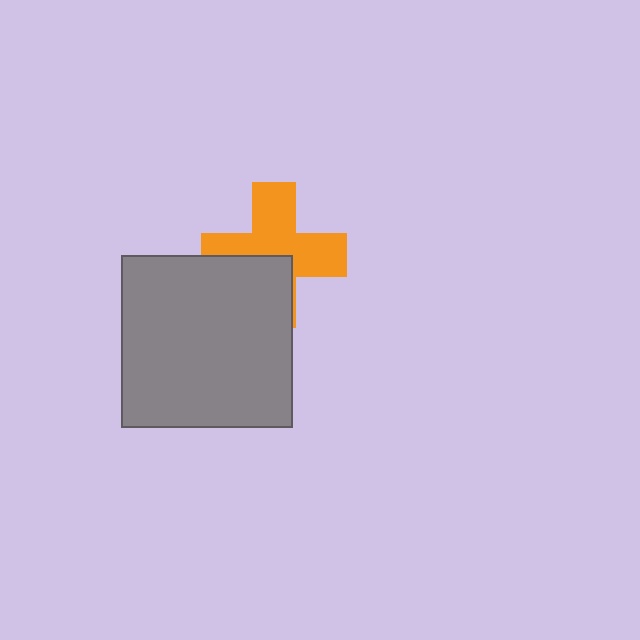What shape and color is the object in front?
The object in front is a gray square.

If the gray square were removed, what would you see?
You would see the complete orange cross.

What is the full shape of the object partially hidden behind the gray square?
The partially hidden object is an orange cross.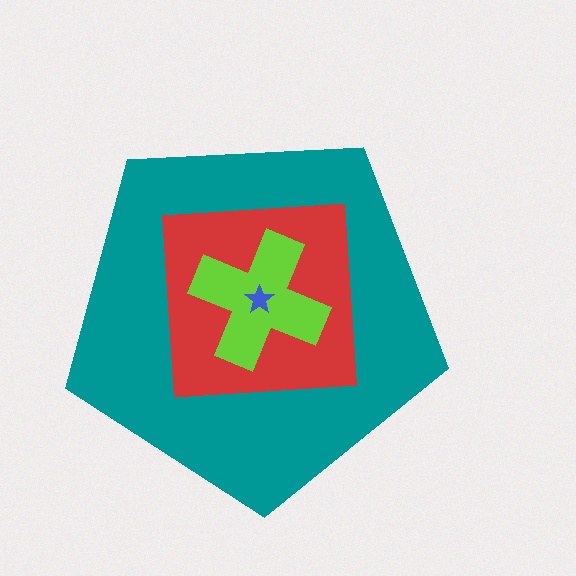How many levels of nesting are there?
4.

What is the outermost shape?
The teal pentagon.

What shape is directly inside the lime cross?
The blue star.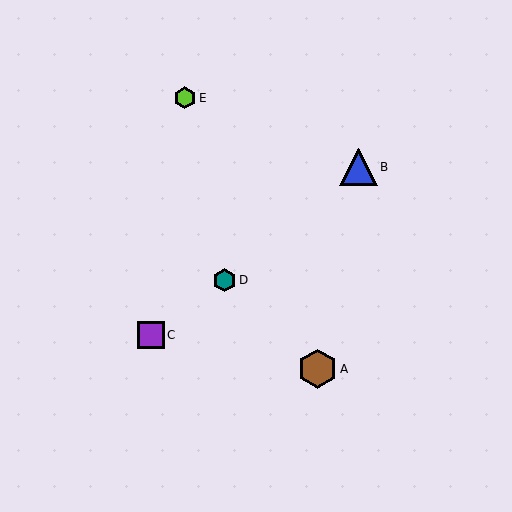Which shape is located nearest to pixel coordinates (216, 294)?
The teal hexagon (labeled D) at (224, 280) is nearest to that location.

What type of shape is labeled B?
Shape B is a blue triangle.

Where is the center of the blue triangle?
The center of the blue triangle is at (359, 167).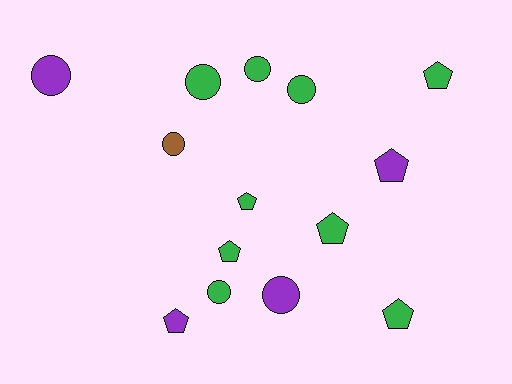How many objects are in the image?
There are 14 objects.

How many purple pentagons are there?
There are 2 purple pentagons.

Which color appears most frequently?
Green, with 9 objects.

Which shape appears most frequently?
Pentagon, with 7 objects.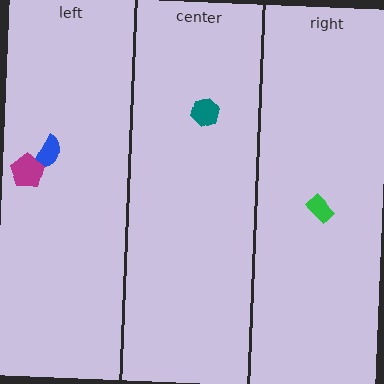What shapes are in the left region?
The blue semicircle, the magenta pentagon.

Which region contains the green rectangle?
The right region.